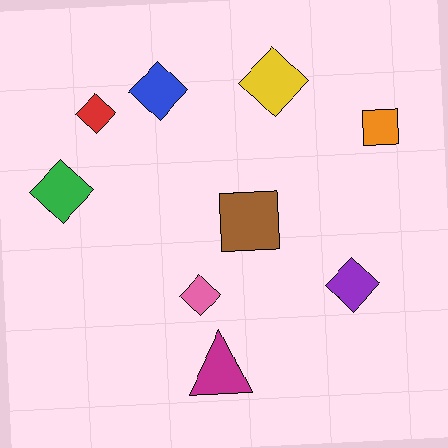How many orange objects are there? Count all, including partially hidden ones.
There is 1 orange object.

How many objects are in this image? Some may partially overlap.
There are 9 objects.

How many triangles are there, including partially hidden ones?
There is 1 triangle.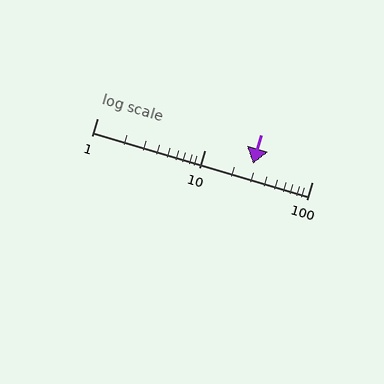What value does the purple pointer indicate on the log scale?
The pointer indicates approximately 28.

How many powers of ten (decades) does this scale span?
The scale spans 2 decades, from 1 to 100.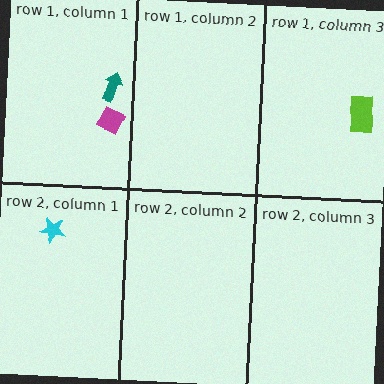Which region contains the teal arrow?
The row 1, column 1 region.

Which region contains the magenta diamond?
The row 1, column 1 region.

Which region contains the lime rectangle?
The row 1, column 3 region.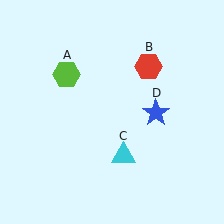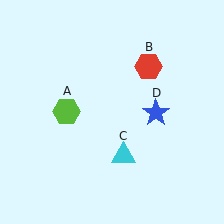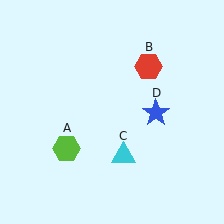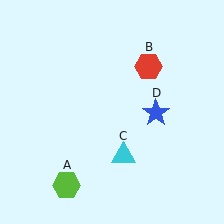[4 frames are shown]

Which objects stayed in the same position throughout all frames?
Red hexagon (object B) and cyan triangle (object C) and blue star (object D) remained stationary.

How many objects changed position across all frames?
1 object changed position: lime hexagon (object A).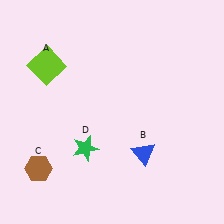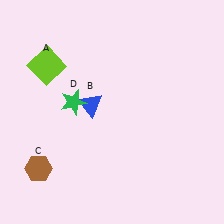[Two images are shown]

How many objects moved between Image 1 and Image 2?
2 objects moved between the two images.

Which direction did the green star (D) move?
The green star (D) moved up.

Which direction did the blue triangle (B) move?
The blue triangle (B) moved left.